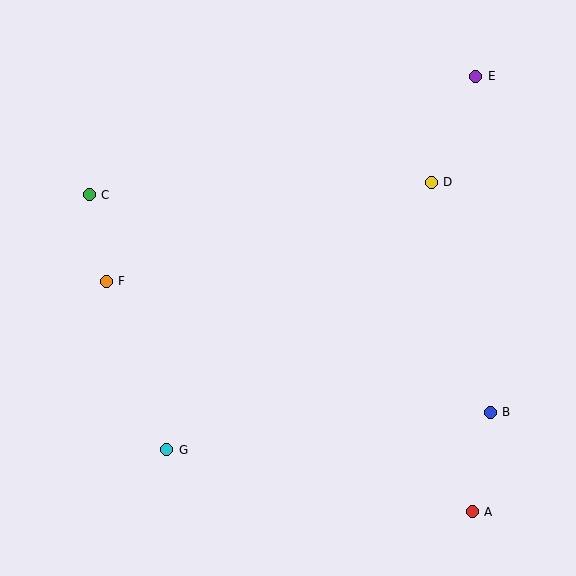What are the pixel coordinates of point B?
Point B is at (490, 412).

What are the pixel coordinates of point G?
Point G is at (167, 450).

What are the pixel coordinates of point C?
Point C is at (89, 195).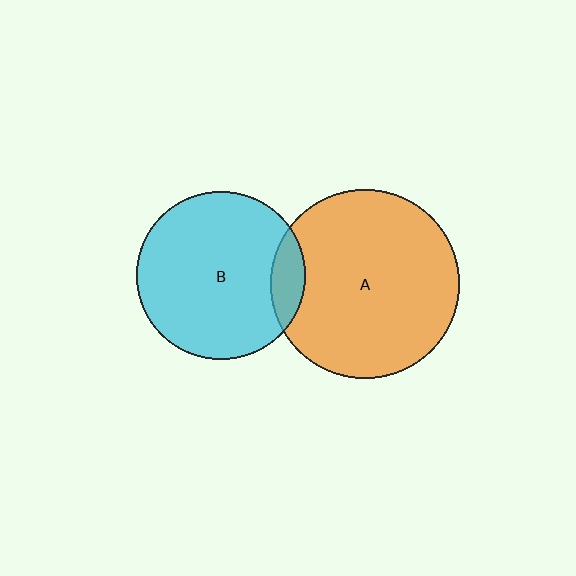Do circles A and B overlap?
Yes.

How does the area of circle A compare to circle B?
Approximately 1.3 times.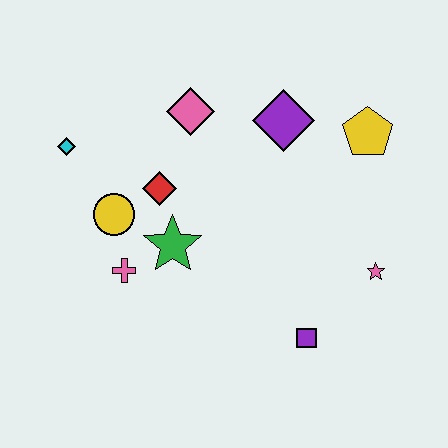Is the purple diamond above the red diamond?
Yes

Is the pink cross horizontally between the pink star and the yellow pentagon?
No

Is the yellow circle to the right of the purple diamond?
No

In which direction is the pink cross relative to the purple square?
The pink cross is to the left of the purple square.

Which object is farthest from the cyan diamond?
The pink star is farthest from the cyan diamond.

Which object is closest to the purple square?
The pink star is closest to the purple square.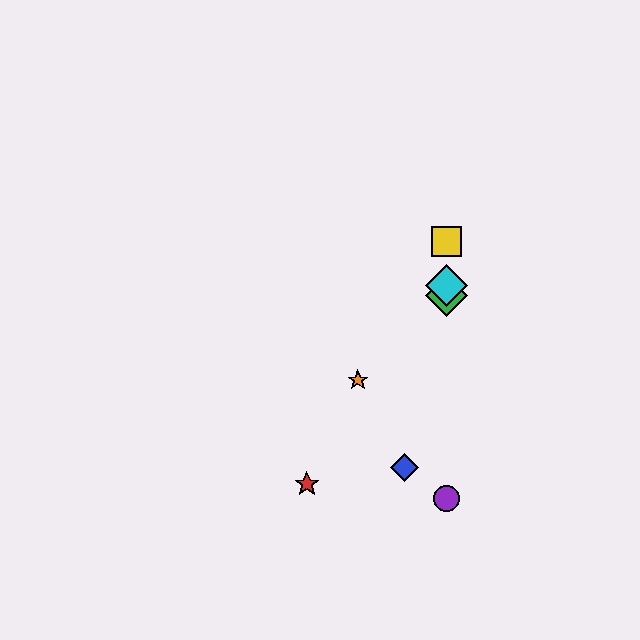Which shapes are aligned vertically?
The green diamond, the yellow square, the purple circle, the cyan diamond are aligned vertically.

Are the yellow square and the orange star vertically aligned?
No, the yellow square is at x≈447 and the orange star is at x≈358.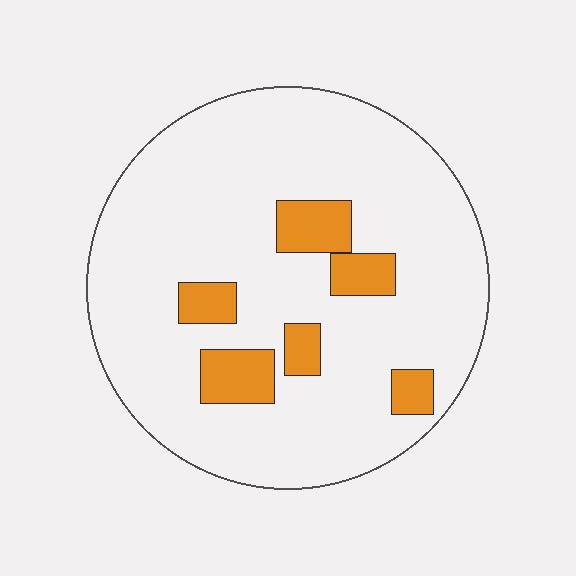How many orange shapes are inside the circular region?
6.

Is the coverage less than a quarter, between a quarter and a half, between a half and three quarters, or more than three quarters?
Less than a quarter.